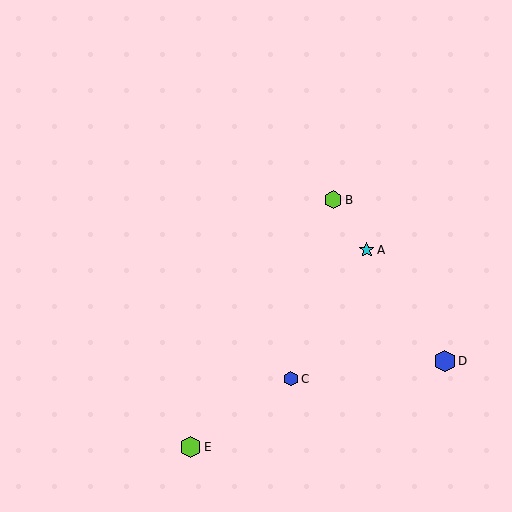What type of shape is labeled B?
Shape B is a lime hexagon.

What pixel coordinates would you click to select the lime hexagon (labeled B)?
Click at (333, 200) to select the lime hexagon B.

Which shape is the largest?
The lime hexagon (labeled E) is the largest.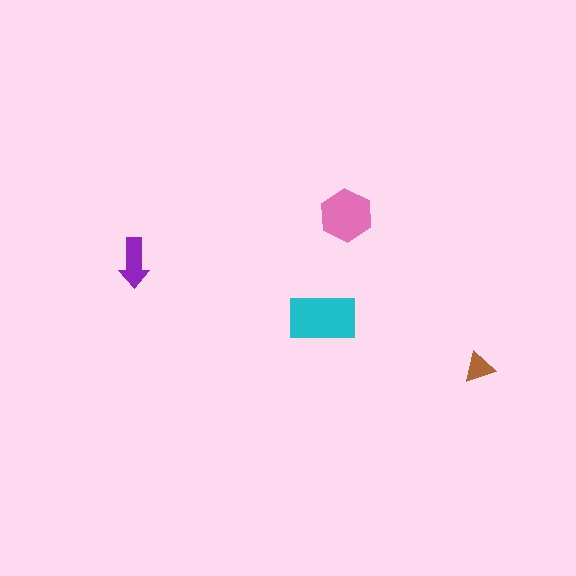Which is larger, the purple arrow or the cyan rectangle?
The cyan rectangle.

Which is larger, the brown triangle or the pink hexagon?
The pink hexagon.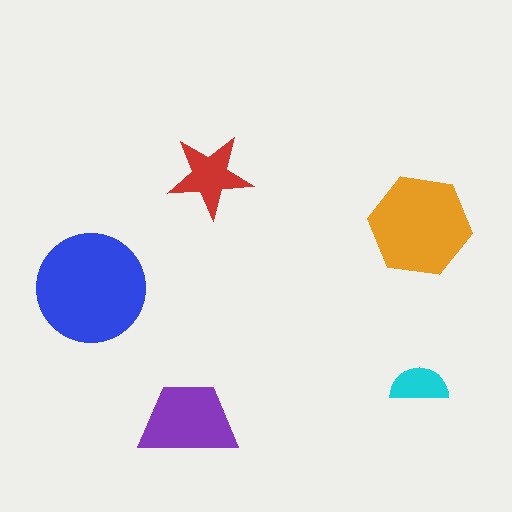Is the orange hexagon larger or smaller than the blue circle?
Smaller.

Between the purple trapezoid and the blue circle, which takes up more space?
The blue circle.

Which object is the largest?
The blue circle.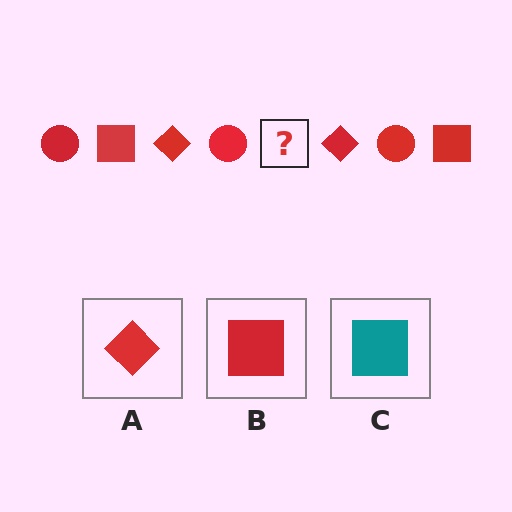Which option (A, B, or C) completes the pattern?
B.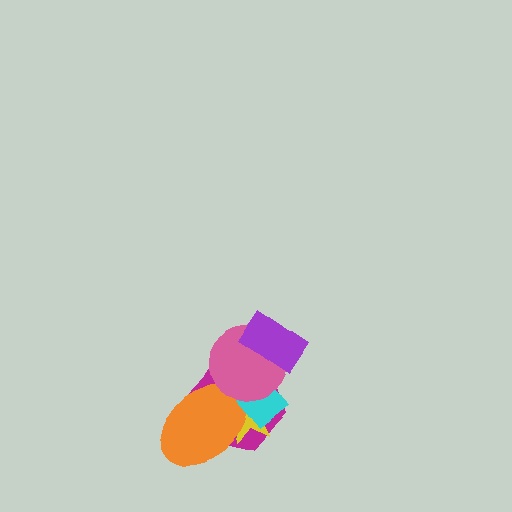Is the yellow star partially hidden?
Yes, it is partially covered by another shape.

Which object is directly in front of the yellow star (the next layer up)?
The orange ellipse is directly in front of the yellow star.